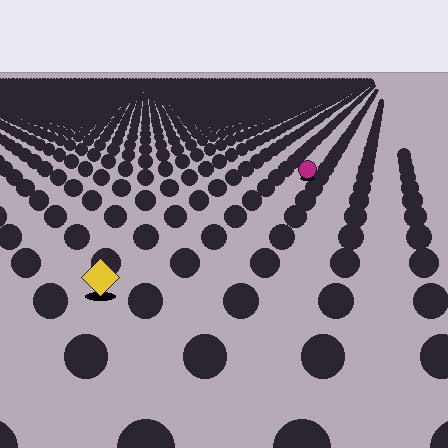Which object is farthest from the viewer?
The magenta circle is farthest from the viewer. It appears smaller and the ground texture around it is denser.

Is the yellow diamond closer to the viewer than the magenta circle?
Yes. The yellow diamond is closer — you can tell from the texture gradient: the ground texture is coarser near it.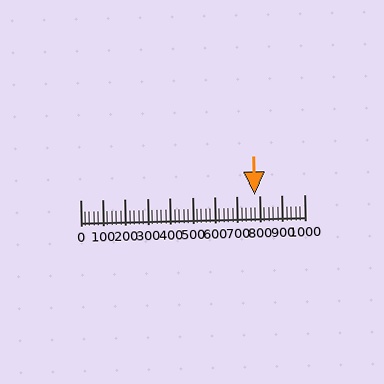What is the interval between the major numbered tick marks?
The major tick marks are spaced 100 units apart.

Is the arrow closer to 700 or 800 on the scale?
The arrow is closer to 800.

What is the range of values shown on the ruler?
The ruler shows values from 0 to 1000.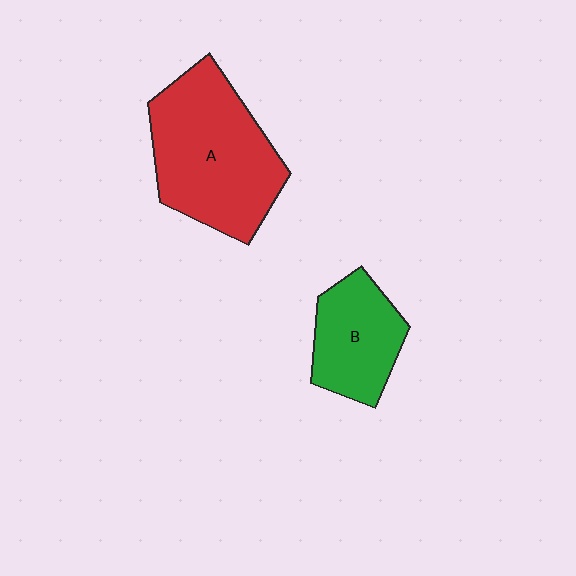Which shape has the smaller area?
Shape B (green).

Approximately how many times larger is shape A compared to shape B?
Approximately 1.8 times.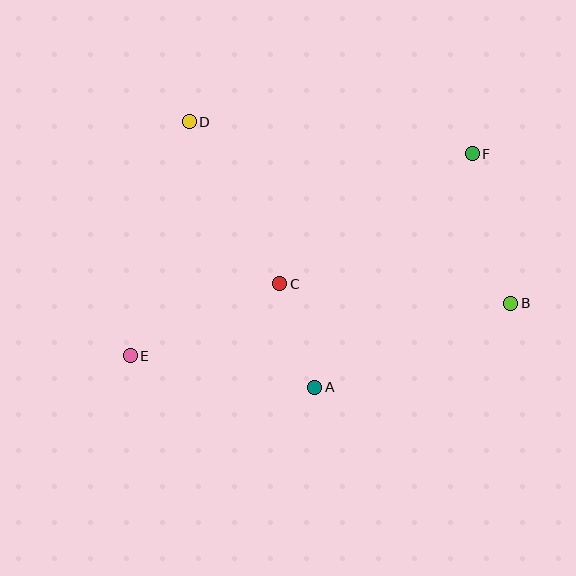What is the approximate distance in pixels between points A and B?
The distance between A and B is approximately 213 pixels.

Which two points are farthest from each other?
Points E and F are farthest from each other.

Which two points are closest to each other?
Points A and C are closest to each other.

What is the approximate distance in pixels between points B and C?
The distance between B and C is approximately 232 pixels.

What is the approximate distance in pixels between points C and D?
The distance between C and D is approximately 186 pixels.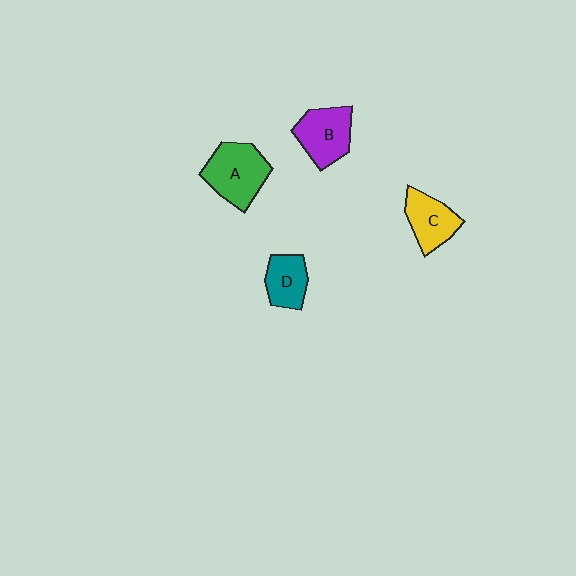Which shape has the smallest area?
Shape D (teal).